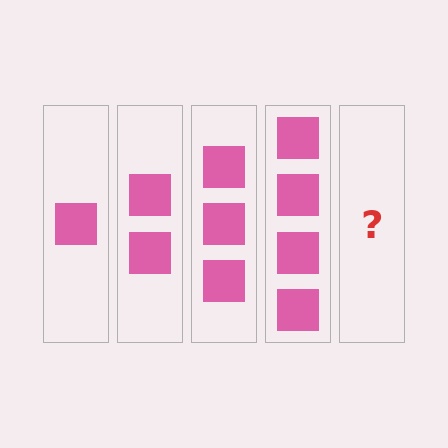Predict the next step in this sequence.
The next step is 5 squares.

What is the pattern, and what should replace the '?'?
The pattern is that each step adds one more square. The '?' should be 5 squares.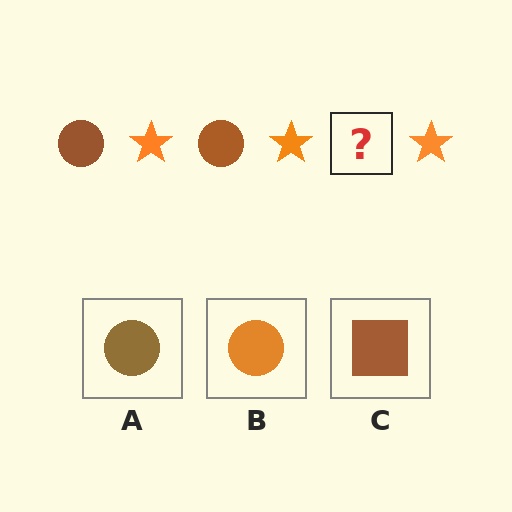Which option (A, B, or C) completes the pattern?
A.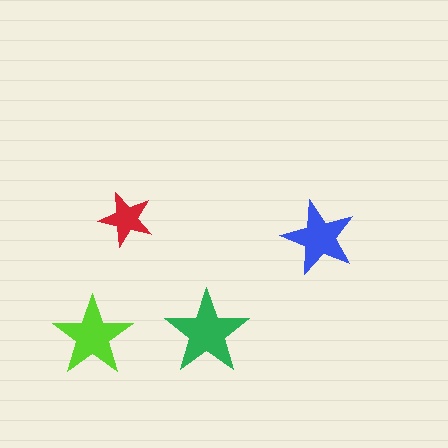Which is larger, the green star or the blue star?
The green one.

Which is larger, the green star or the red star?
The green one.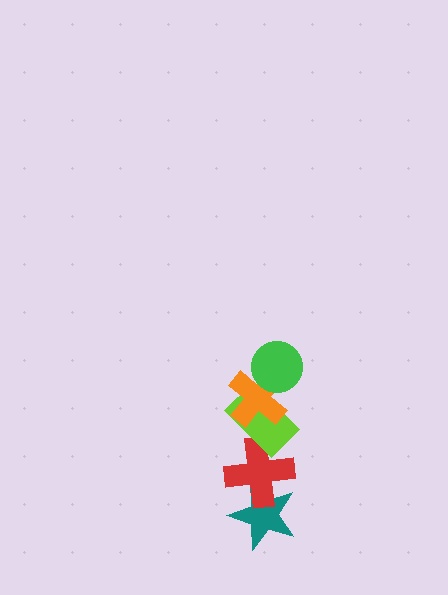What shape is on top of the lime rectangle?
The orange cross is on top of the lime rectangle.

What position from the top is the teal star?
The teal star is 5th from the top.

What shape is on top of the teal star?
The red cross is on top of the teal star.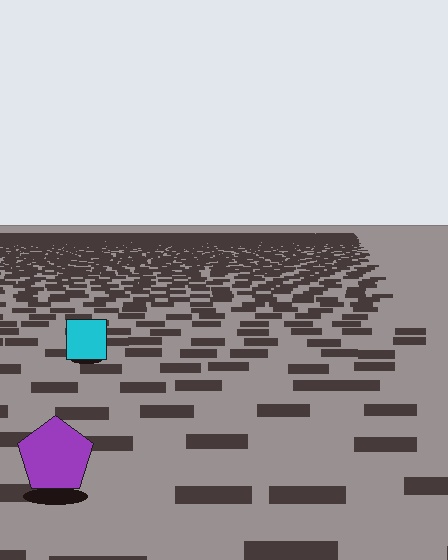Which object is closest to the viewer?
The purple pentagon is closest. The texture marks near it are larger and more spread out.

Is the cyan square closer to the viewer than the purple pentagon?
No. The purple pentagon is closer — you can tell from the texture gradient: the ground texture is coarser near it.